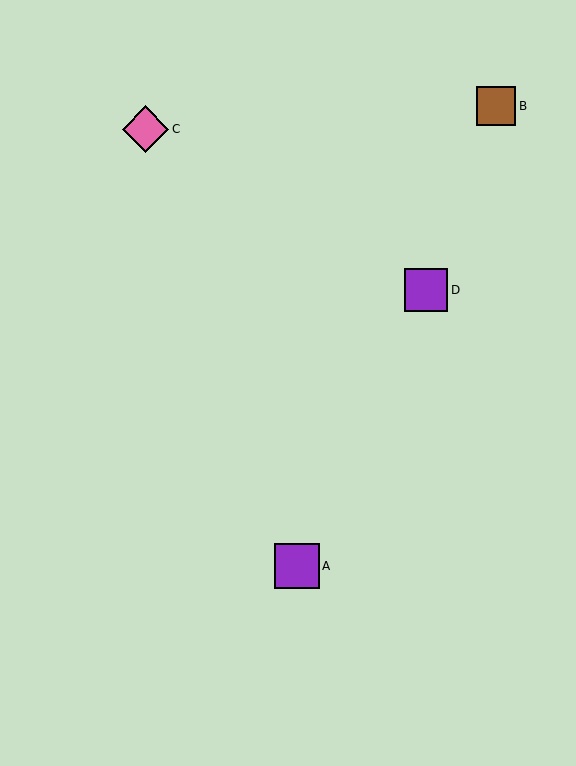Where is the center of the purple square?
The center of the purple square is at (297, 566).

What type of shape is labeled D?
Shape D is a purple square.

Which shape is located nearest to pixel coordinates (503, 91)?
The brown square (labeled B) at (496, 106) is nearest to that location.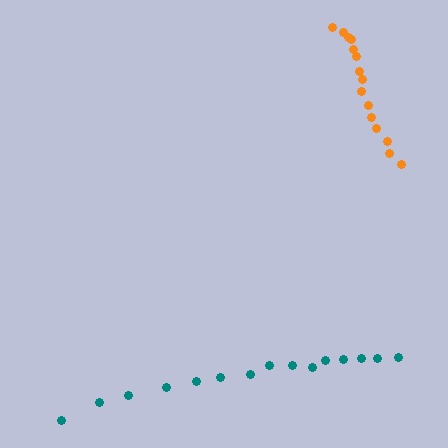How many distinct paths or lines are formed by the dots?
There are 2 distinct paths.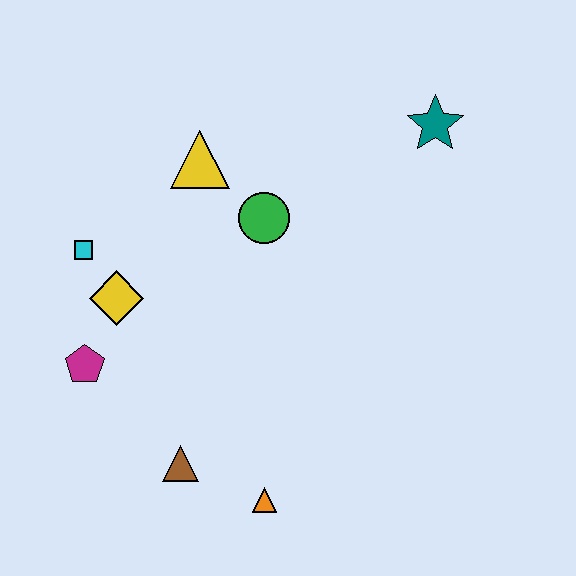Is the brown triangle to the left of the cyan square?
No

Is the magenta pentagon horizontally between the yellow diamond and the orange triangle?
No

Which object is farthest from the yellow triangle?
The orange triangle is farthest from the yellow triangle.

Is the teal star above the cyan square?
Yes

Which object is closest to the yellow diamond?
The cyan square is closest to the yellow diamond.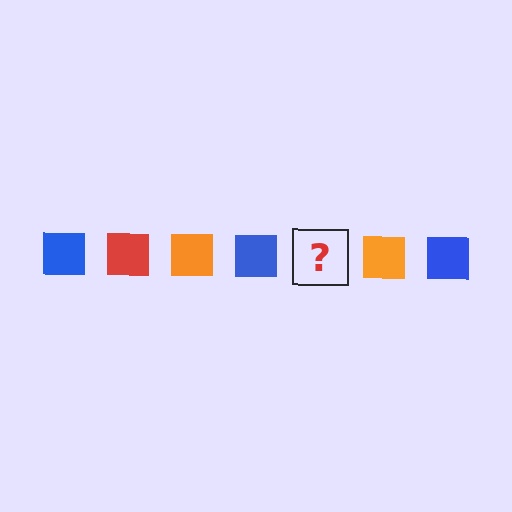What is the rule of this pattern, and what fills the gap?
The rule is that the pattern cycles through blue, red, orange squares. The gap should be filled with a red square.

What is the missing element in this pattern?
The missing element is a red square.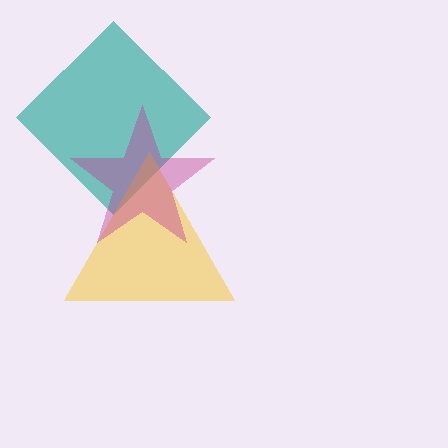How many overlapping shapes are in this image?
There are 3 overlapping shapes in the image.